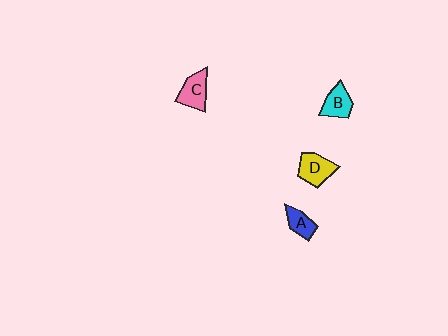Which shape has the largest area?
Shape D (yellow).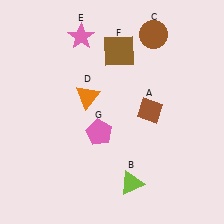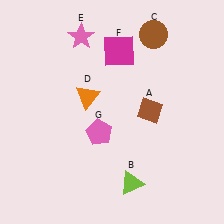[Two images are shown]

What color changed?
The square (F) changed from brown in Image 1 to magenta in Image 2.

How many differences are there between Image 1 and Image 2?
There is 1 difference between the two images.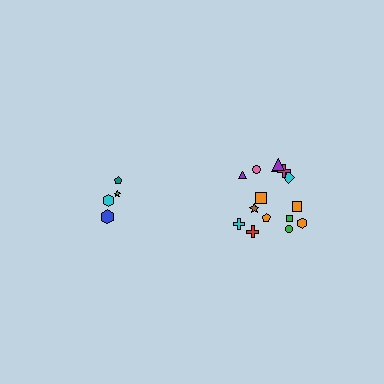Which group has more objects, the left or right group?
The right group.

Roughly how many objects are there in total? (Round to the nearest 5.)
Roughly 20 objects in total.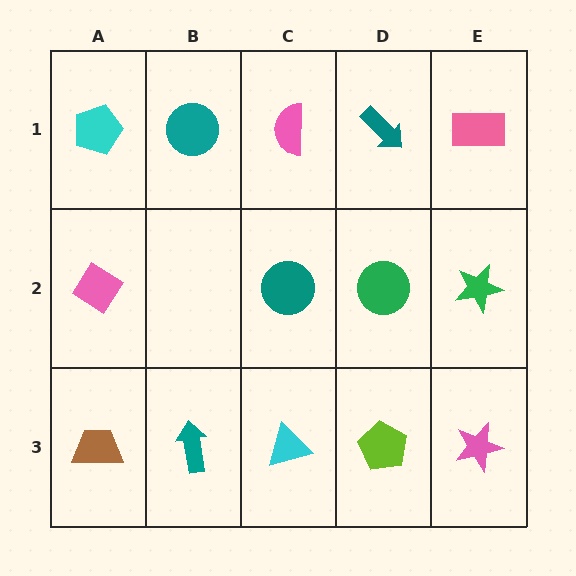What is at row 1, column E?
A pink rectangle.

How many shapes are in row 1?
5 shapes.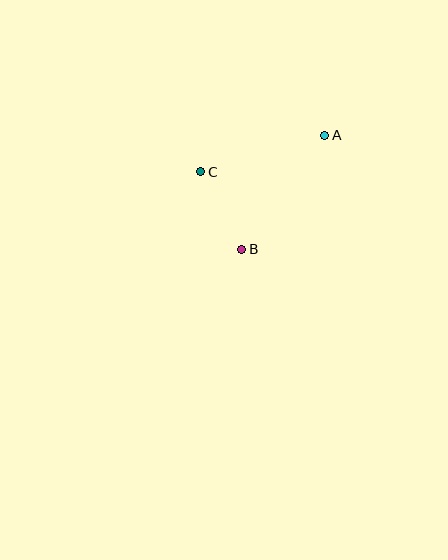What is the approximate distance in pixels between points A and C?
The distance between A and C is approximately 130 pixels.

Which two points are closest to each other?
Points B and C are closest to each other.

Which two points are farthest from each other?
Points A and B are farthest from each other.